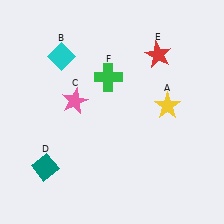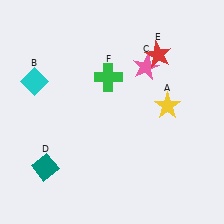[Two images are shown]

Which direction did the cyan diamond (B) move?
The cyan diamond (B) moved left.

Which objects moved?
The objects that moved are: the cyan diamond (B), the pink star (C).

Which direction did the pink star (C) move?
The pink star (C) moved right.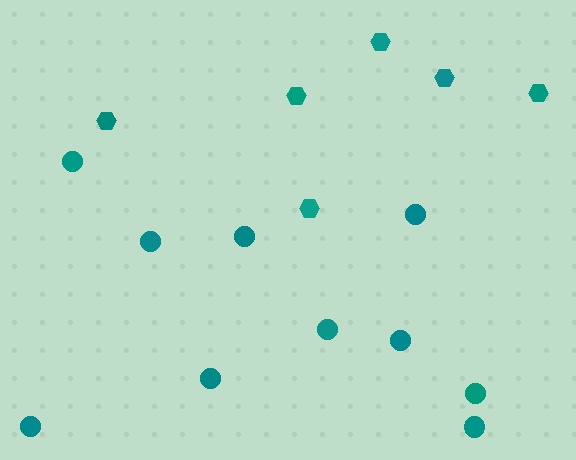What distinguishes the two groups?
There are 2 groups: one group of circles (10) and one group of hexagons (6).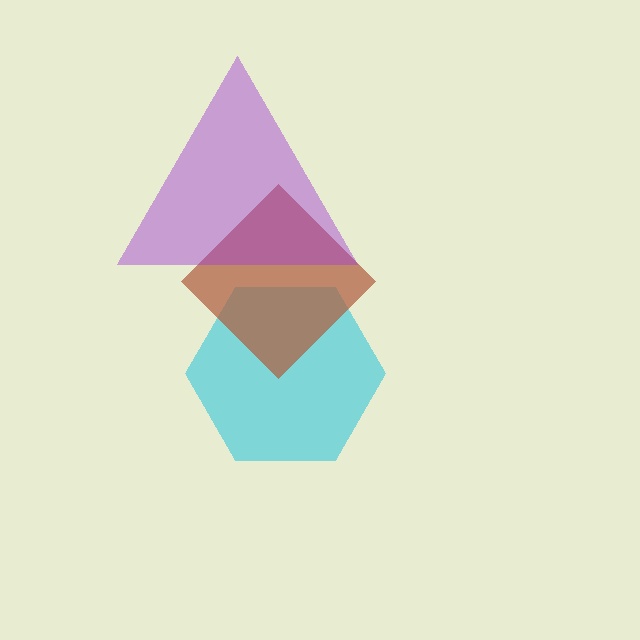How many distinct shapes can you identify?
There are 3 distinct shapes: a cyan hexagon, a brown diamond, a purple triangle.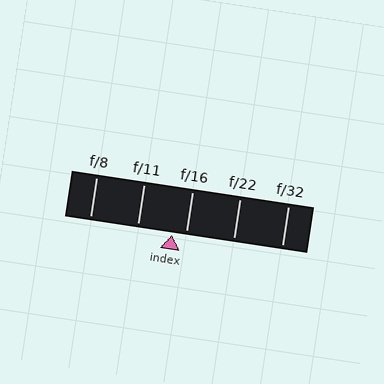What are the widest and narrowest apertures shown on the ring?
The widest aperture shown is f/8 and the narrowest is f/32.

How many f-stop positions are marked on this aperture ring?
There are 5 f-stop positions marked.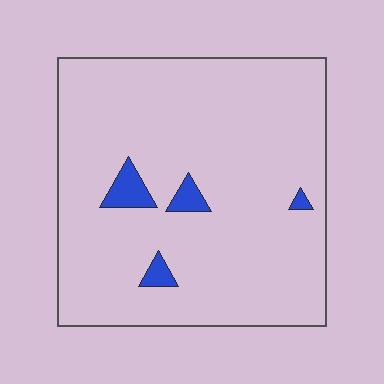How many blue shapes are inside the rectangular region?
4.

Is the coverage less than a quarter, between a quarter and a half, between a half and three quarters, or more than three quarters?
Less than a quarter.